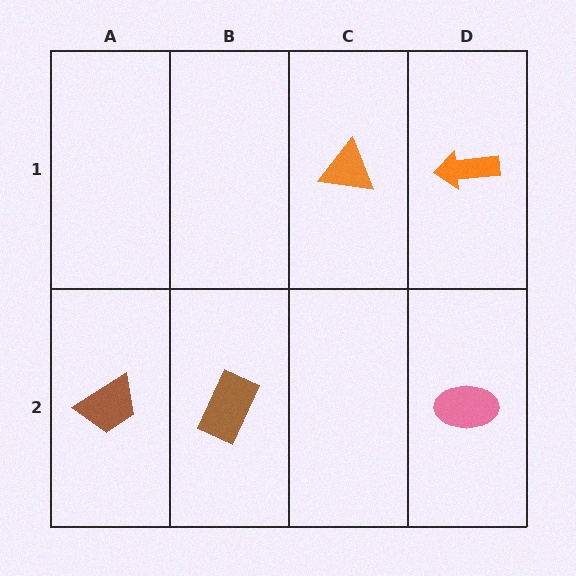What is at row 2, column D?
A pink ellipse.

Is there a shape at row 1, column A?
No, that cell is empty.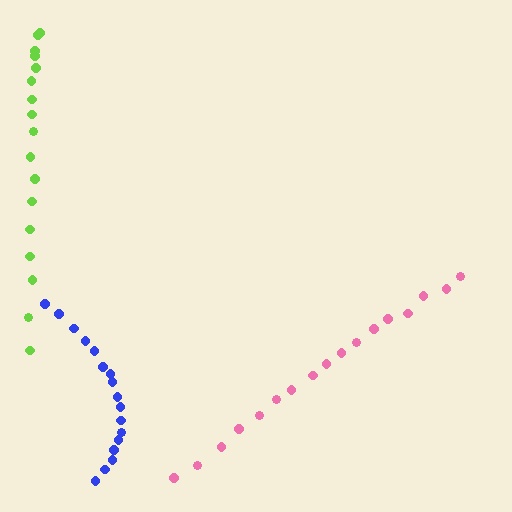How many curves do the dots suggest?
There are 3 distinct paths.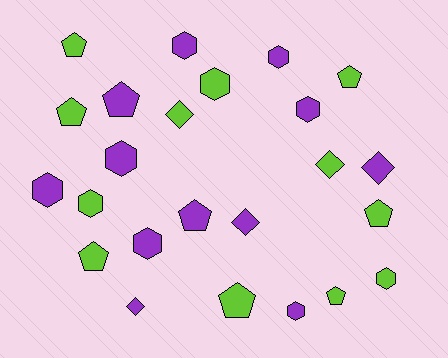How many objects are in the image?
There are 24 objects.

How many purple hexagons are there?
There are 7 purple hexagons.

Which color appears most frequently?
Lime, with 12 objects.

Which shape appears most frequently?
Hexagon, with 10 objects.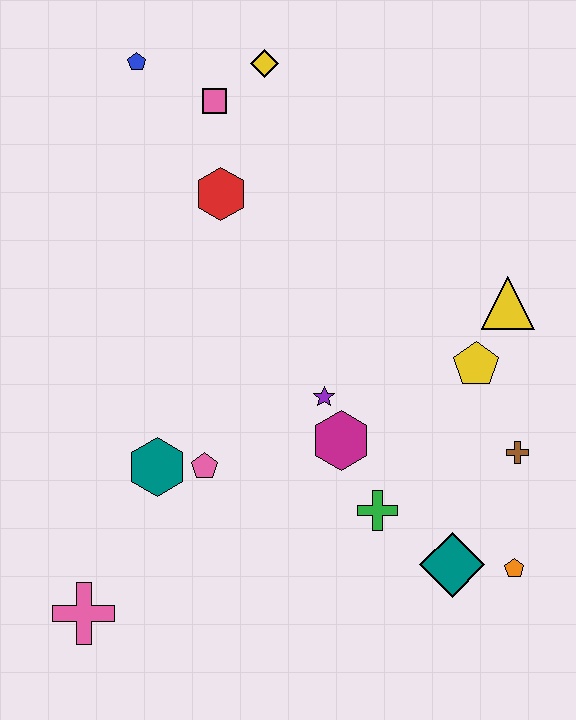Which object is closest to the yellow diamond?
The pink square is closest to the yellow diamond.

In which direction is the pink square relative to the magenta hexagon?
The pink square is above the magenta hexagon.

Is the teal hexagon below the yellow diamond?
Yes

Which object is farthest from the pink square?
The orange pentagon is farthest from the pink square.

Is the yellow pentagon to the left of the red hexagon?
No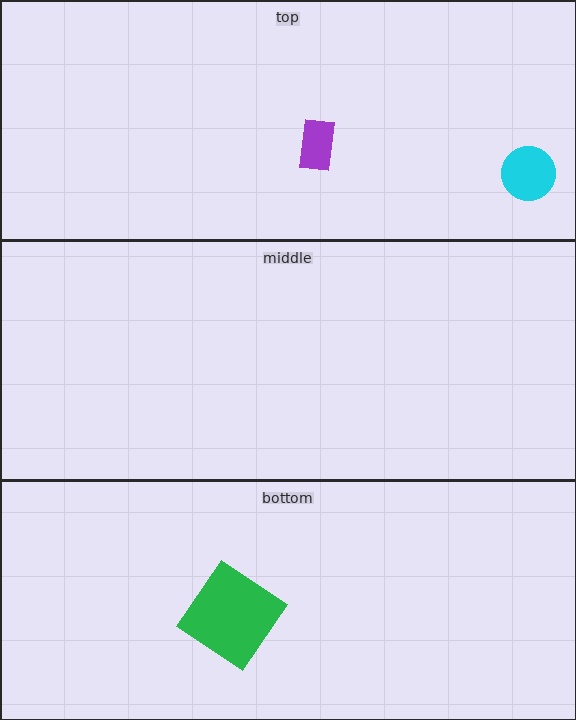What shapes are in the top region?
The purple rectangle, the cyan circle.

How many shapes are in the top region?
2.